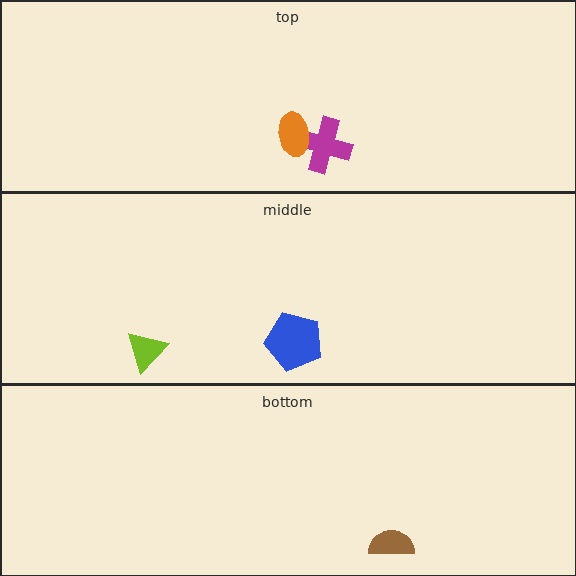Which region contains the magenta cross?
The top region.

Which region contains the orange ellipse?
The top region.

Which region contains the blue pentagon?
The middle region.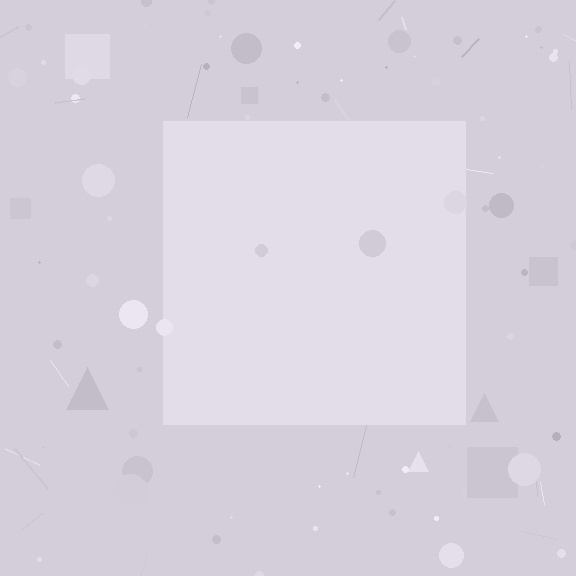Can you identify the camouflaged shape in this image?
The camouflaged shape is a square.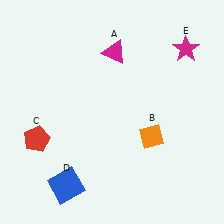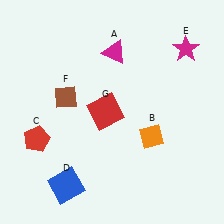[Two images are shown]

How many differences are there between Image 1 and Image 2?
There are 2 differences between the two images.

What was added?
A brown diamond (F), a red square (G) were added in Image 2.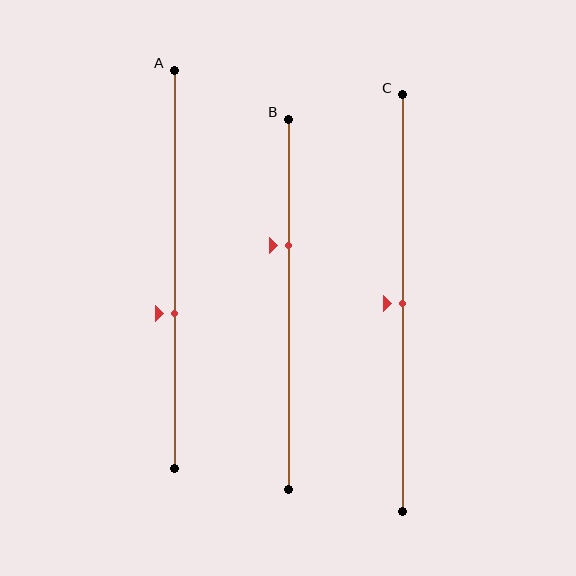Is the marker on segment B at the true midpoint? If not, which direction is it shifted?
No, the marker on segment B is shifted upward by about 16% of the segment length.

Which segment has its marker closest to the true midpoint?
Segment C has its marker closest to the true midpoint.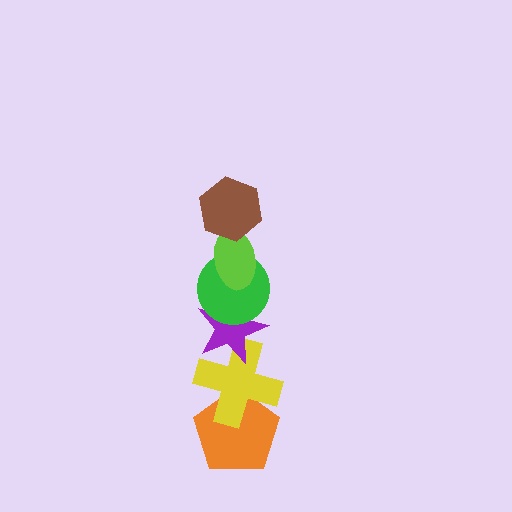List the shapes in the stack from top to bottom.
From top to bottom: the brown hexagon, the lime ellipse, the green circle, the purple star, the yellow cross, the orange pentagon.